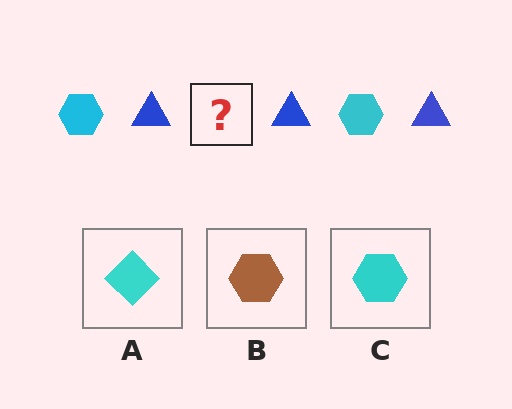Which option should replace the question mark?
Option C.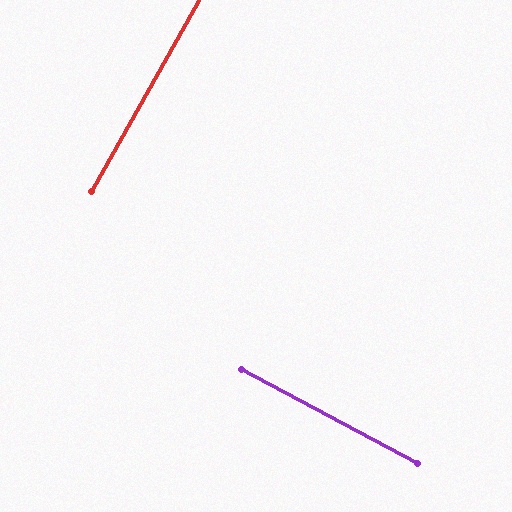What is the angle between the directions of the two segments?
Approximately 89 degrees.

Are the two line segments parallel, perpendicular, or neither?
Perpendicular — they meet at approximately 89°.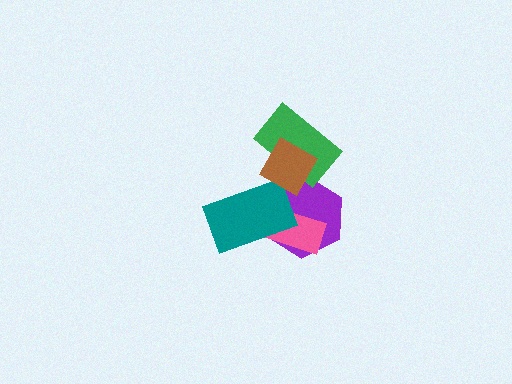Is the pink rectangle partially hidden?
Yes, it is partially covered by another shape.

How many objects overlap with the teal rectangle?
3 objects overlap with the teal rectangle.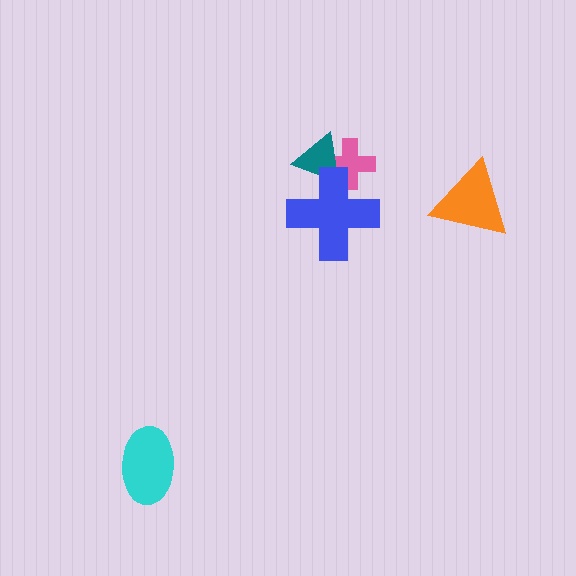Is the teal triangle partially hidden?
Yes, it is partially covered by another shape.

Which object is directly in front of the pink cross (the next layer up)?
The teal triangle is directly in front of the pink cross.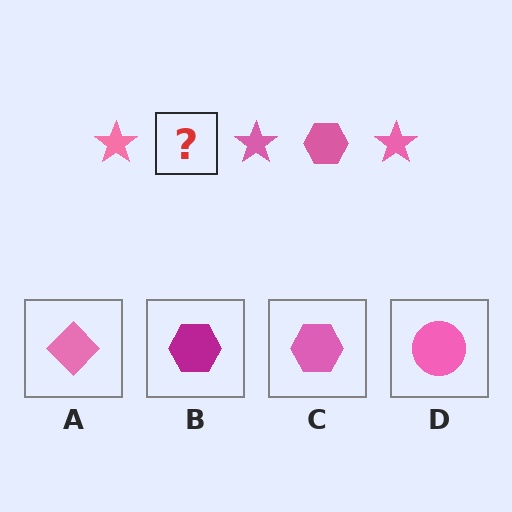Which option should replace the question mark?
Option C.